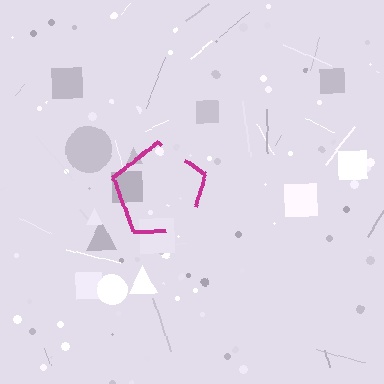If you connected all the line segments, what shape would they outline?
They would outline a pentagon.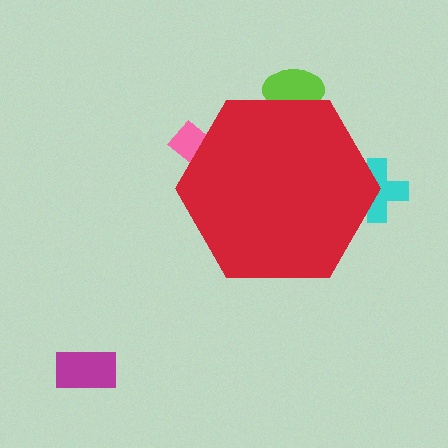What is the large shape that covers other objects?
A red hexagon.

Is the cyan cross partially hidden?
Yes, the cyan cross is partially hidden behind the red hexagon.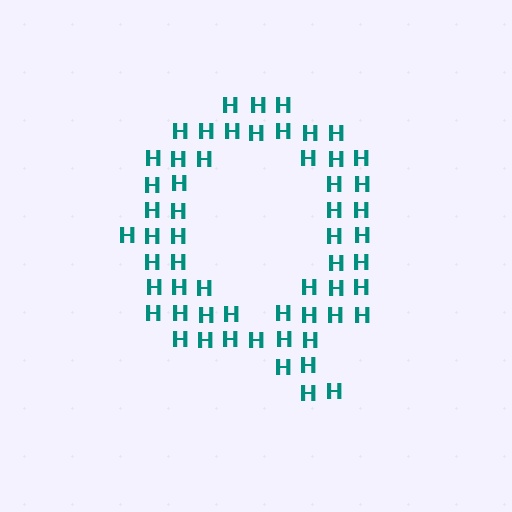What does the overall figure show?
The overall figure shows the letter Q.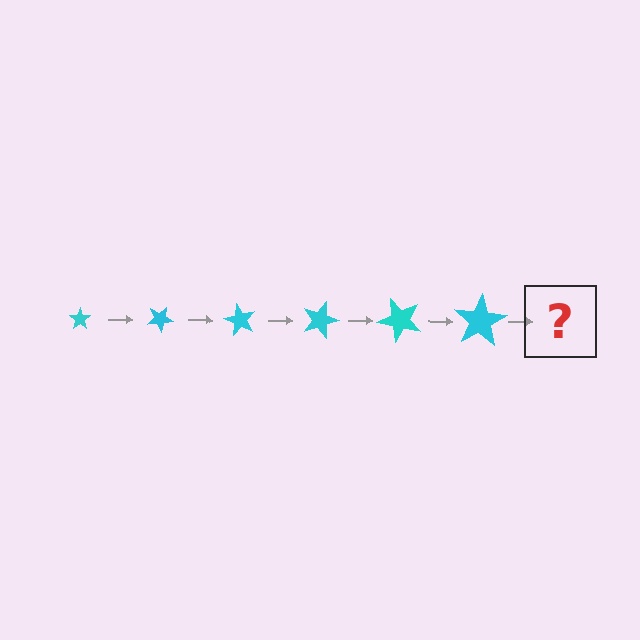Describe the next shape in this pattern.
It should be a star, larger than the previous one and rotated 180 degrees from the start.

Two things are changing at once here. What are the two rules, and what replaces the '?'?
The two rules are that the star grows larger each step and it rotates 30 degrees each step. The '?' should be a star, larger than the previous one and rotated 180 degrees from the start.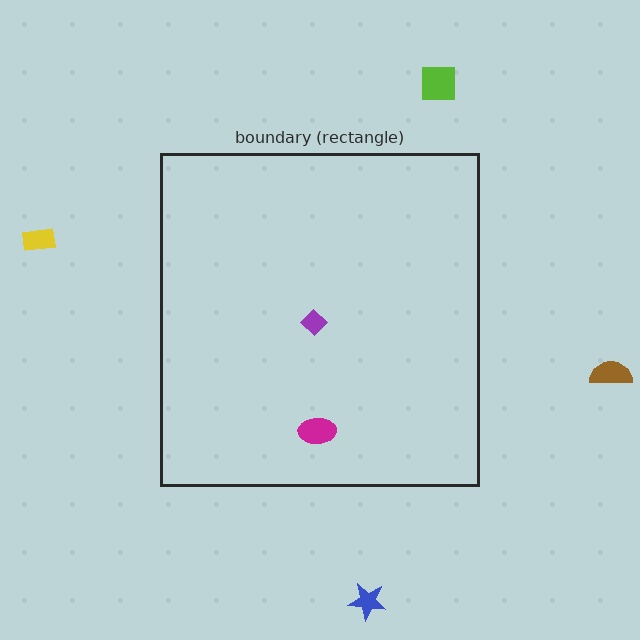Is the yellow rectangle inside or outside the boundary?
Outside.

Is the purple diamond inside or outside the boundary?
Inside.